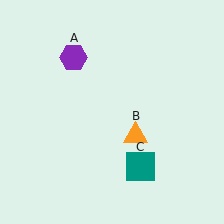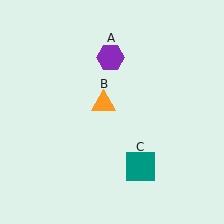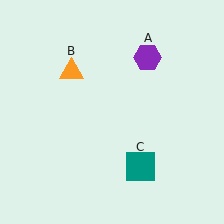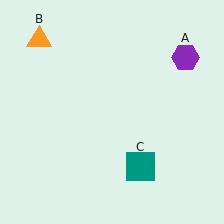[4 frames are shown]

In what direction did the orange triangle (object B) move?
The orange triangle (object B) moved up and to the left.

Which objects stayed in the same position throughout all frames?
Teal square (object C) remained stationary.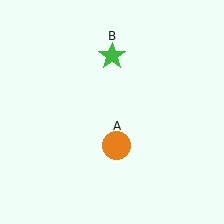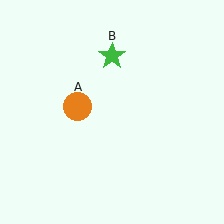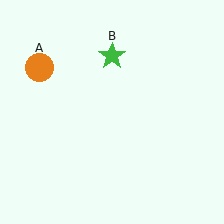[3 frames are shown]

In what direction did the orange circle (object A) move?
The orange circle (object A) moved up and to the left.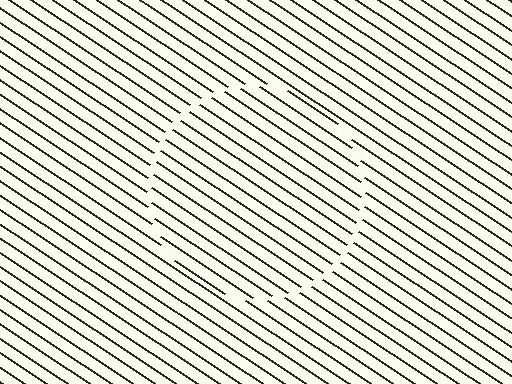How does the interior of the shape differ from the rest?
The interior of the shape contains the same grating, shifted by half a period — the contour is defined by the phase discontinuity where line-ends from the inner and outer gratings abut.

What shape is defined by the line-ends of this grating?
An illusory circle. The interior of the shape contains the same grating, shifted by half a period — the contour is defined by the phase discontinuity where line-ends from the inner and outer gratings abut.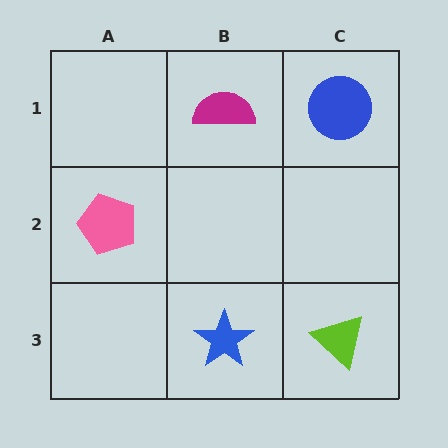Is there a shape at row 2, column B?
No, that cell is empty.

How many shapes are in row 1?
2 shapes.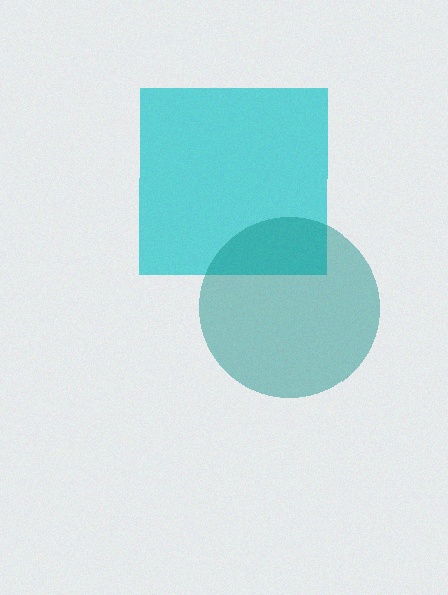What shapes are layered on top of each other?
The layered shapes are: a cyan square, a teal circle.